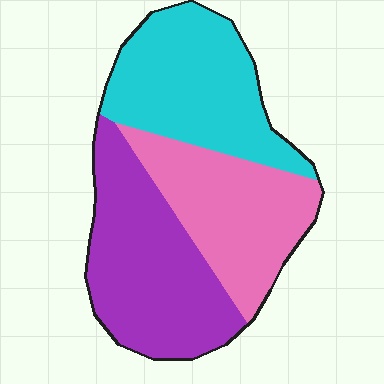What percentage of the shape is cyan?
Cyan takes up between a quarter and a half of the shape.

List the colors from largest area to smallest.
From largest to smallest: purple, cyan, pink.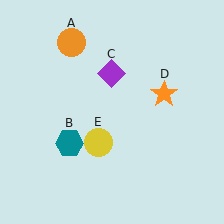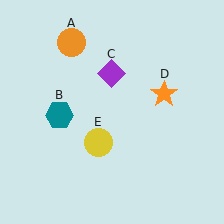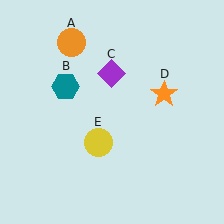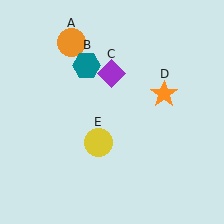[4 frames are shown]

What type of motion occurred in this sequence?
The teal hexagon (object B) rotated clockwise around the center of the scene.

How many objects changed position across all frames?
1 object changed position: teal hexagon (object B).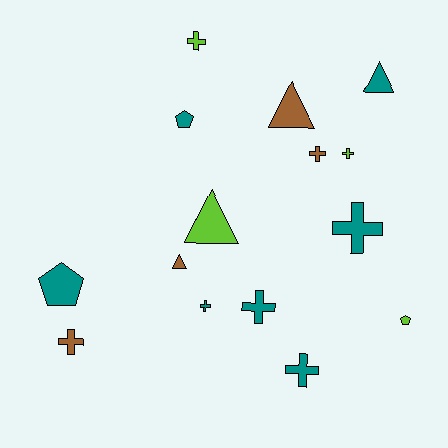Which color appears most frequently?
Teal, with 7 objects.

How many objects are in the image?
There are 15 objects.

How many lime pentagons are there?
There is 1 lime pentagon.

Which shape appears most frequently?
Cross, with 8 objects.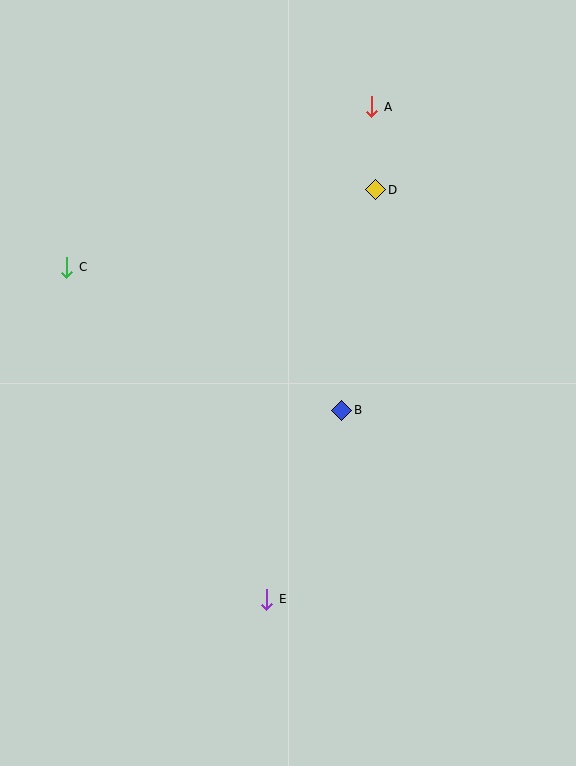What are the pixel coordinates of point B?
Point B is at (342, 410).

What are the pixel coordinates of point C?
Point C is at (67, 267).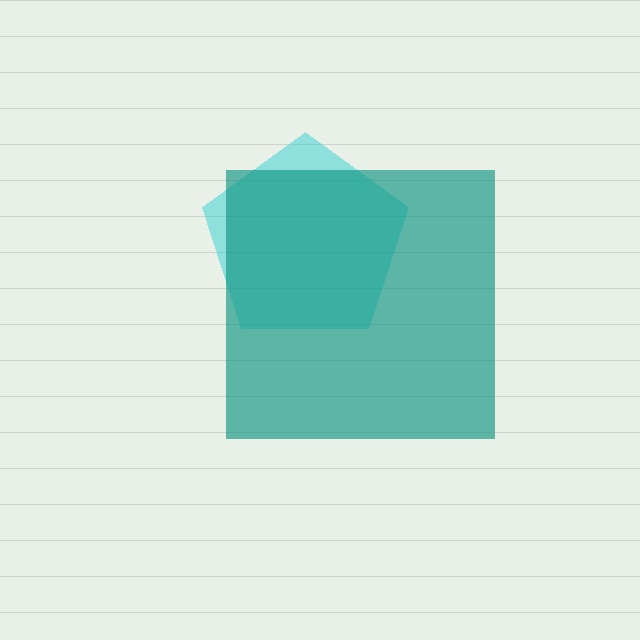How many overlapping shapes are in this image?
There are 2 overlapping shapes in the image.